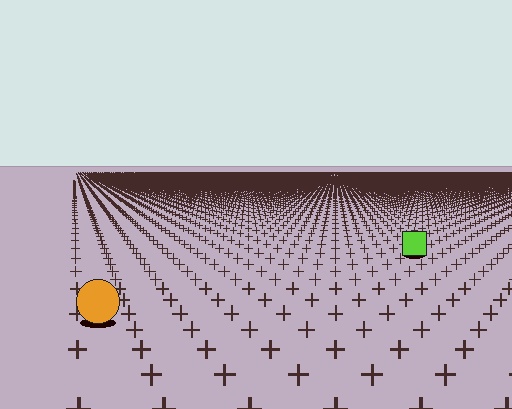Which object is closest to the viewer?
The orange circle is closest. The texture marks near it are larger and more spread out.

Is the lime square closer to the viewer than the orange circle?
No. The orange circle is closer — you can tell from the texture gradient: the ground texture is coarser near it.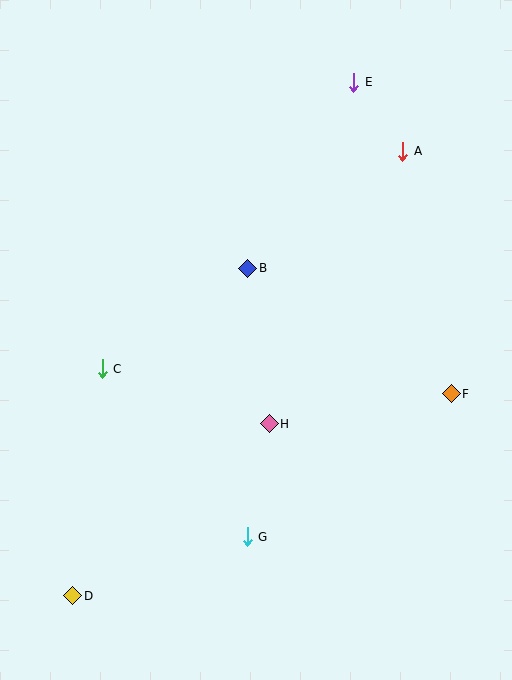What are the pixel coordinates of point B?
Point B is at (248, 268).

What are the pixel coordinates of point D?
Point D is at (73, 596).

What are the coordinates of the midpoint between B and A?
The midpoint between B and A is at (325, 210).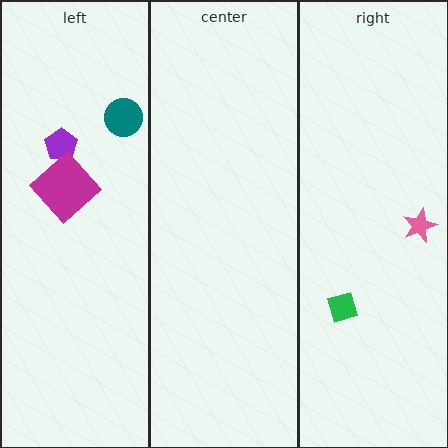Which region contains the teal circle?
The left region.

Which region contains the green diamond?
The right region.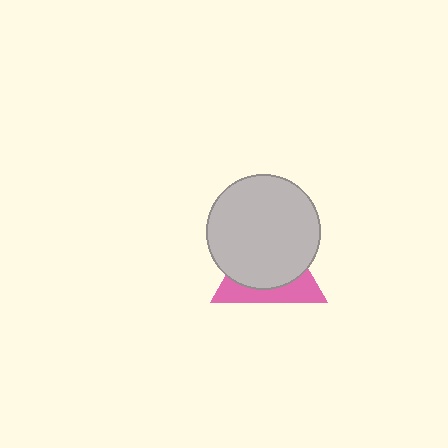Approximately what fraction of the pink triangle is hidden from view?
Roughly 65% of the pink triangle is hidden behind the light gray circle.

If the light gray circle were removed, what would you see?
You would see the complete pink triangle.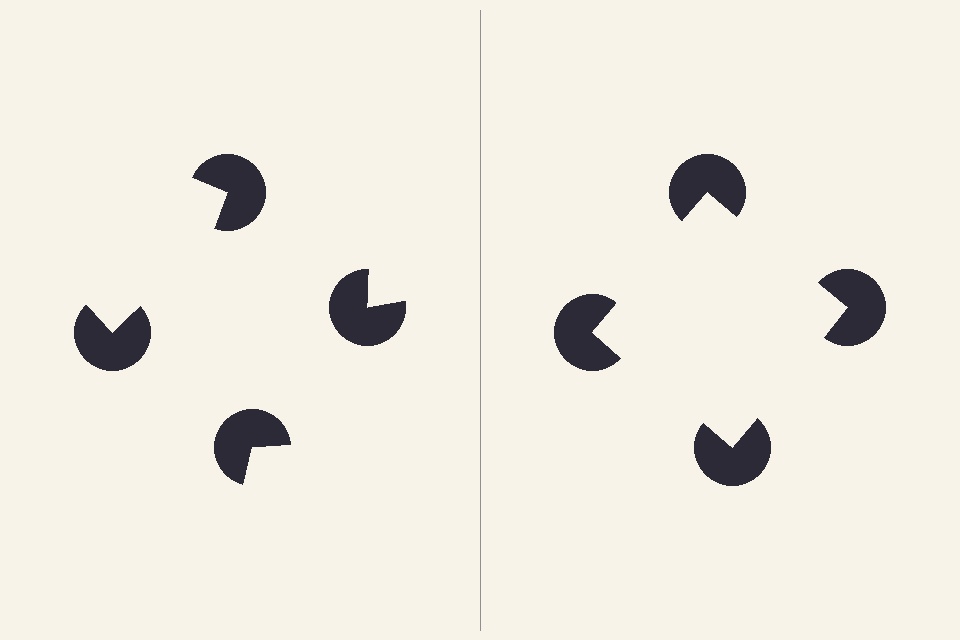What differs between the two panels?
The pac-man discs are positioned identically on both sides; only the wedge orientations differ. On the right they align to a square; on the left they are misaligned.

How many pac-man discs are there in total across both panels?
8 — 4 on each side.